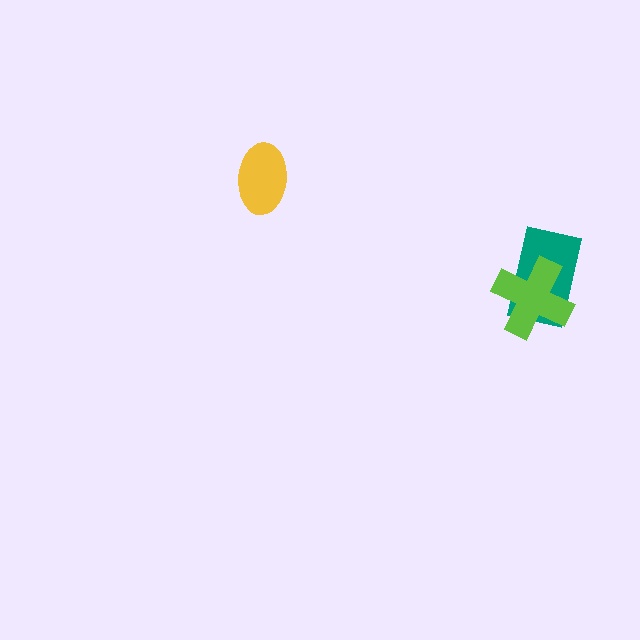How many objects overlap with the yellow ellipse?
0 objects overlap with the yellow ellipse.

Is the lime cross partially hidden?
No, no other shape covers it.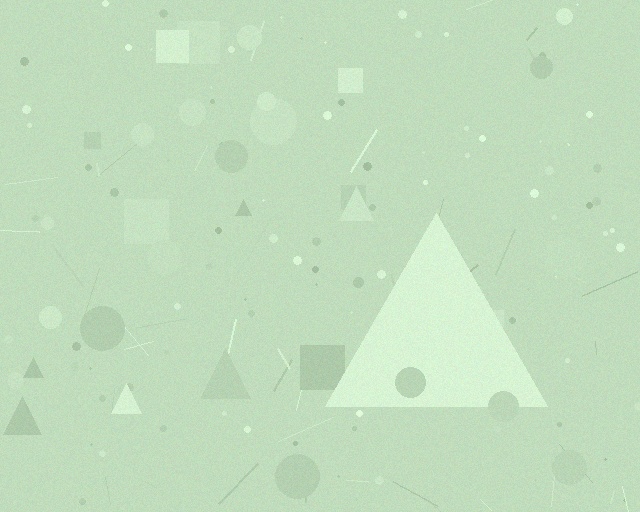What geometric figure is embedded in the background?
A triangle is embedded in the background.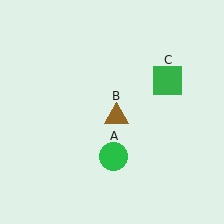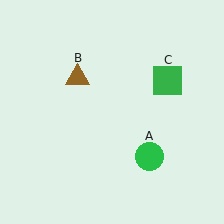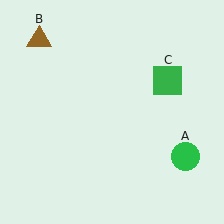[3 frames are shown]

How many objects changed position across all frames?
2 objects changed position: green circle (object A), brown triangle (object B).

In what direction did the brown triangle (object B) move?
The brown triangle (object B) moved up and to the left.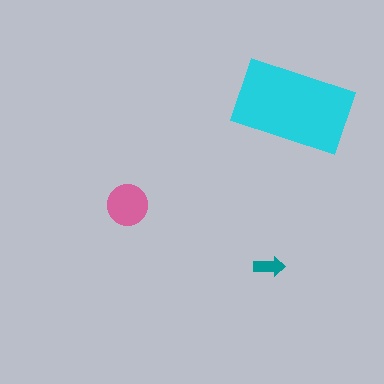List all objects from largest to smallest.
The cyan rectangle, the pink circle, the teal arrow.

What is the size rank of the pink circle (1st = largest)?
2nd.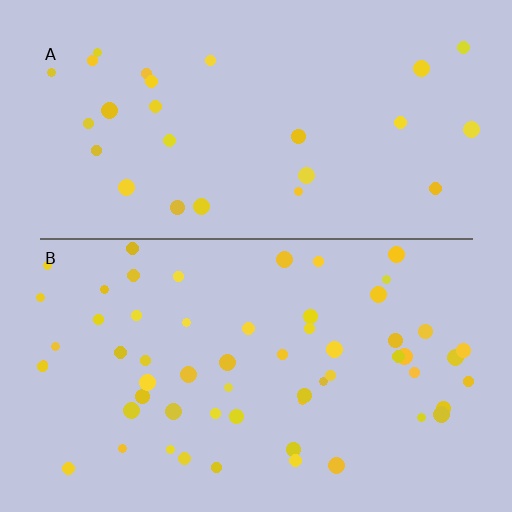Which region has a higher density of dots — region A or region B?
B (the bottom).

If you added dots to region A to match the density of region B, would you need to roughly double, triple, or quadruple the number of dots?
Approximately double.